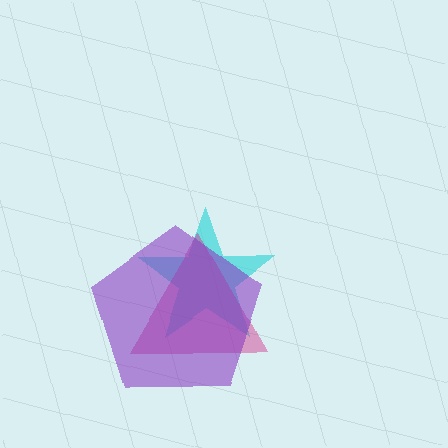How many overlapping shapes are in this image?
There are 3 overlapping shapes in the image.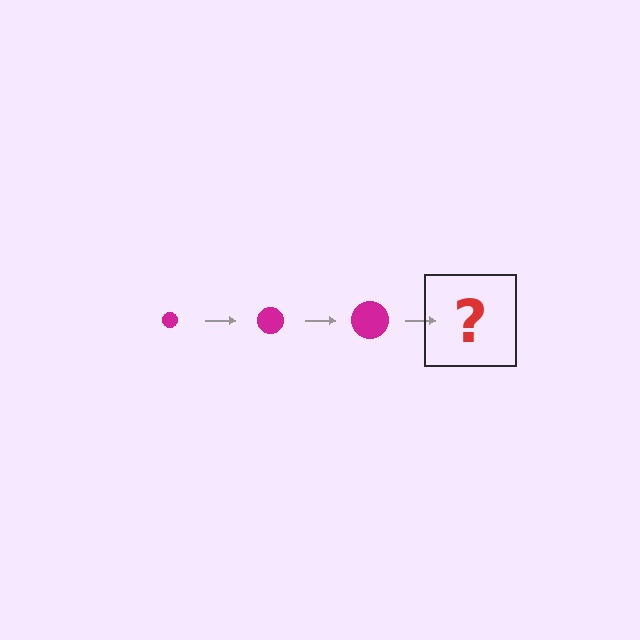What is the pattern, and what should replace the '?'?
The pattern is that the circle gets progressively larger each step. The '?' should be a magenta circle, larger than the previous one.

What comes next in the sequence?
The next element should be a magenta circle, larger than the previous one.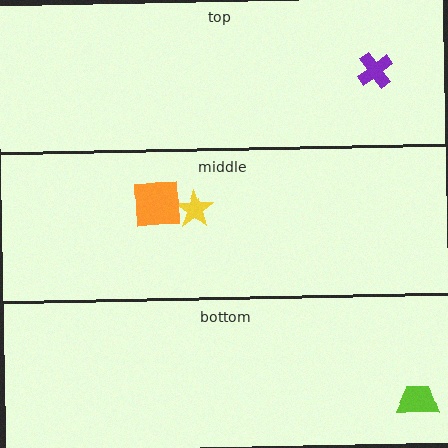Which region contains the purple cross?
The top region.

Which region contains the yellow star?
The middle region.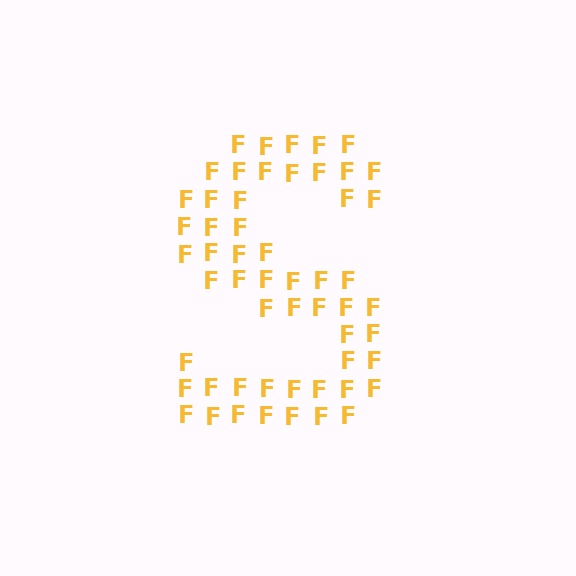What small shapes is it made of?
It is made of small letter F's.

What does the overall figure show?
The overall figure shows the letter S.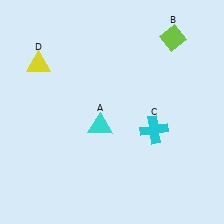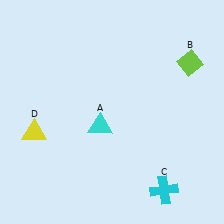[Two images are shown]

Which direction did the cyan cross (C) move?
The cyan cross (C) moved down.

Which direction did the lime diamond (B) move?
The lime diamond (B) moved down.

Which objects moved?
The objects that moved are: the lime diamond (B), the cyan cross (C), the yellow triangle (D).